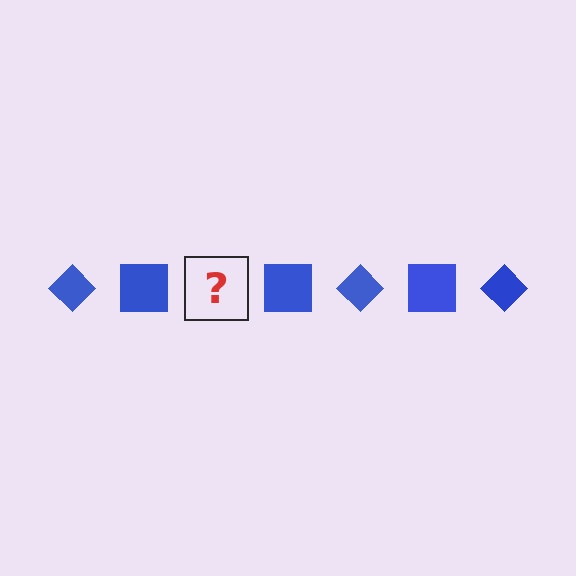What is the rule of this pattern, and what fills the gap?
The rule is that the pattern cycles through diamond, square shapes in blue. The gap should be filled with a blue diamond.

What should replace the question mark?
The question mark should be replaced with a blue diamond.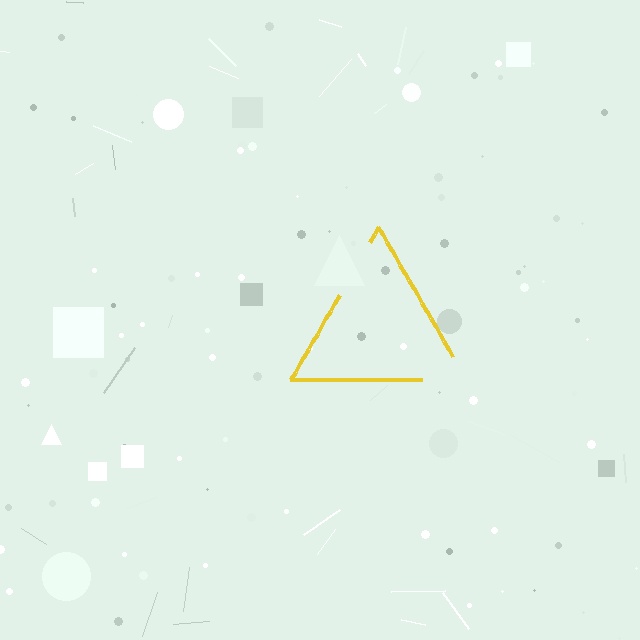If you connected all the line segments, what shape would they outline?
They would outline a triangle.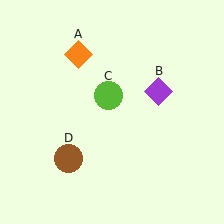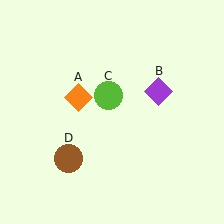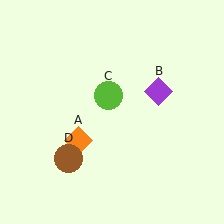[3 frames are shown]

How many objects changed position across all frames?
1 object changed position: orange diamond (object A).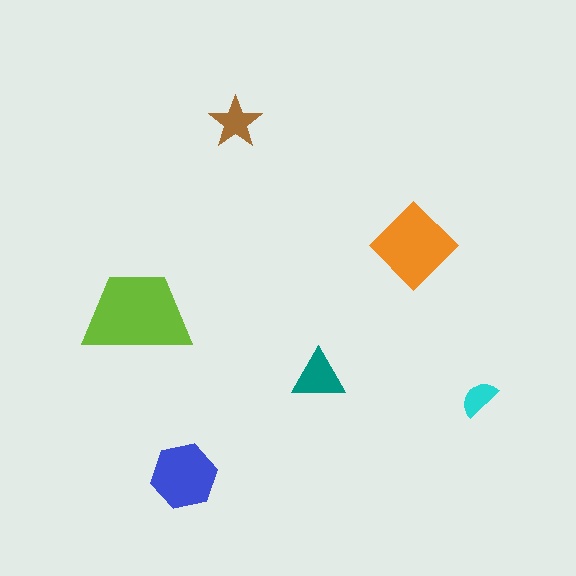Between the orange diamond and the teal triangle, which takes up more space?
The orange diamond.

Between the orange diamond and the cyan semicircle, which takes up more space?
The orange diamond.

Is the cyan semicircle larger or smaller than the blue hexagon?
Smaller.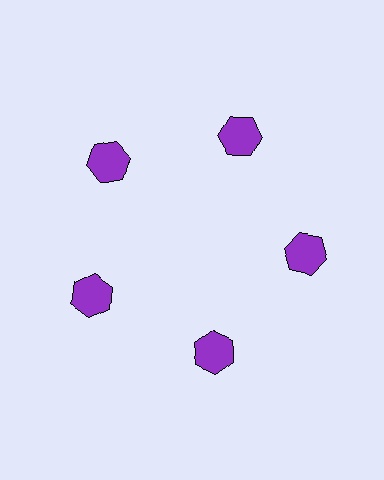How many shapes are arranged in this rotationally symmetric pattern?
There are 5 shapes, arranged in 5 groups of 1.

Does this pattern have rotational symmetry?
Yes, this pattern has 5-fold rotational symmetry. It looks the same after rotating 72 degrees around the center.